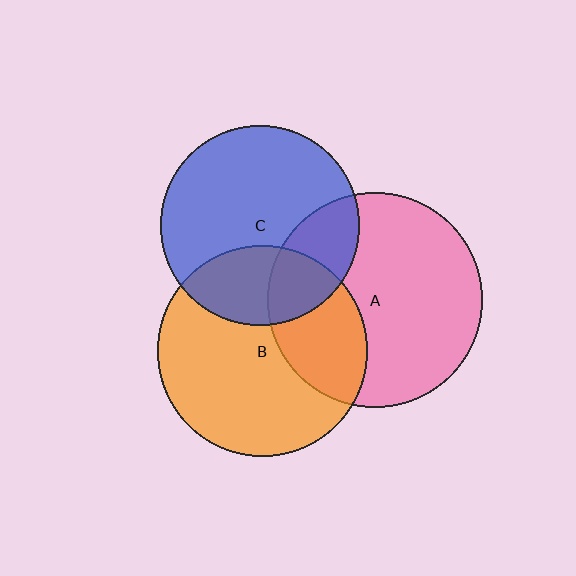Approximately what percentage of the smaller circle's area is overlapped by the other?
Approximately 30%.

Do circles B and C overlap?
Yes.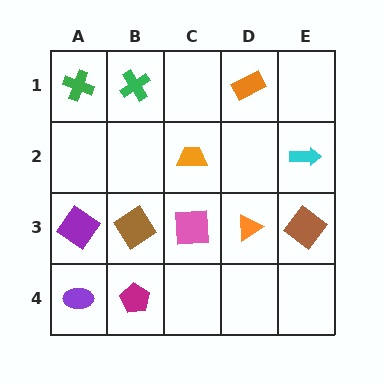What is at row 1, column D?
An orange rectangle.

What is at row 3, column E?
A brown diamond.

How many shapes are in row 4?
2 shapes.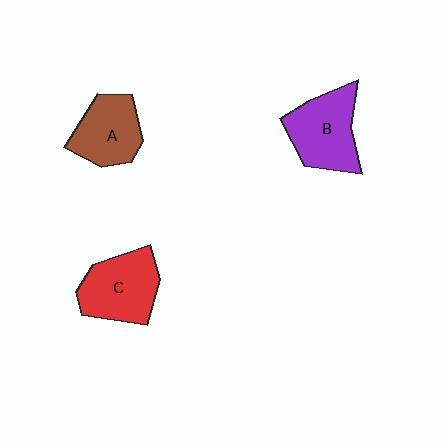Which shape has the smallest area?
Shape A (brown).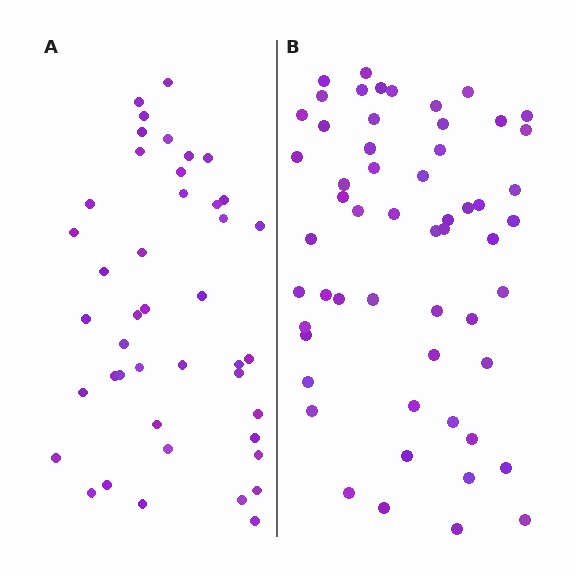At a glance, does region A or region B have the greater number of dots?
Region B (the right region) has more dots.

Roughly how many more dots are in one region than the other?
Region B has approximately 15 more dots than region A.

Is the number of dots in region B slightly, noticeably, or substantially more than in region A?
Region B has noticeably more, but not dramatically so. The ratio is roughly 1.3 to 1.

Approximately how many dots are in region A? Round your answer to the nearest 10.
About 40 dots. (The exact count is 43, which rounds to 40.)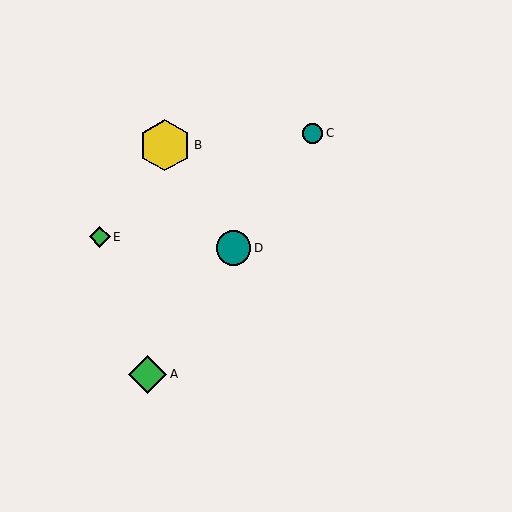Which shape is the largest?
The yellow hexagon (labeled B) is the largest.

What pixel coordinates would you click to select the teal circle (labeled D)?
Click at (233, 248) to select the teal circle D.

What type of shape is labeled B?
Shape B is a yellow hexagon.